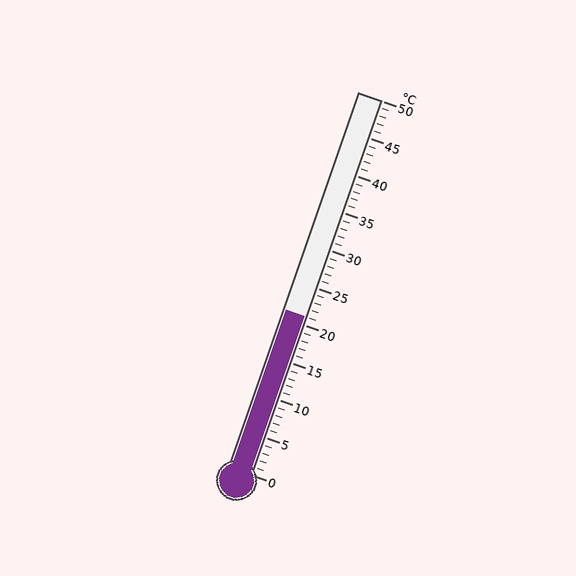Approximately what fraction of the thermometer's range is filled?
The thermometer is filled to approximately 40% of its range.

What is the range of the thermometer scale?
The thermometer scale ranges from 0°C to 50°C.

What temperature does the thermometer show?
The thermometer shows approximately 21°C.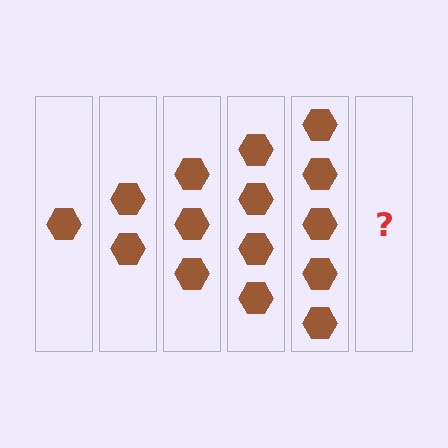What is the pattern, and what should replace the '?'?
The pattern is that each step adds one more hexagon. The '?' should be 6 hexagons.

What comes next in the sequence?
The next element should be 6 hexagons.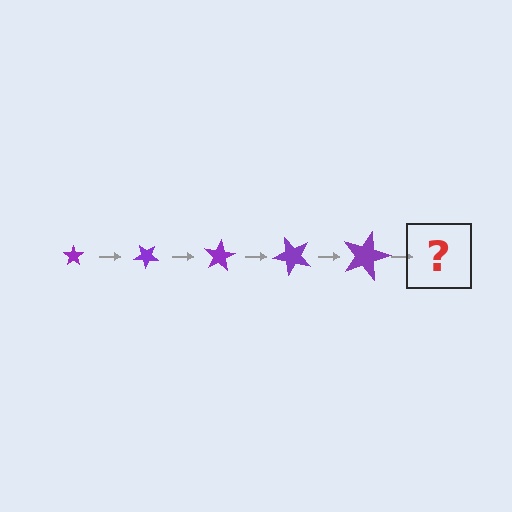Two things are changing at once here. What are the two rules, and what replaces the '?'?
The two rules are that the star grows larger each step and it rotates 40 degrees each step. The '?' should be a star, larger than the previous one and rotated 200 degrees from the start.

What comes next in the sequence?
The next element should be a star, larger than the previous one and rotated 200 degrees from the start.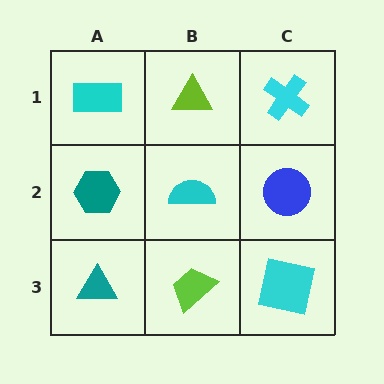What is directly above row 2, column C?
A cyan cross.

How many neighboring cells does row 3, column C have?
2.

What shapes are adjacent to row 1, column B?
A cyan semicircle (row 2, column B), a cyan rectangle (row 1, column A), a cyan cross (row 1, column C).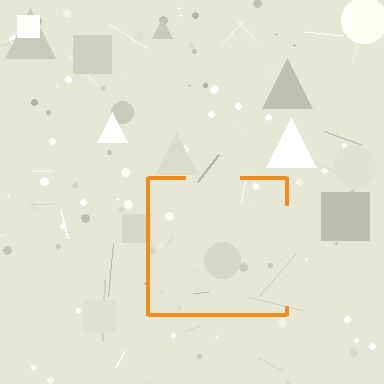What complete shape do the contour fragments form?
The contour fragments form a square.